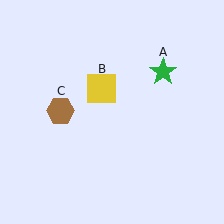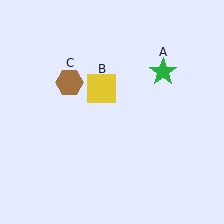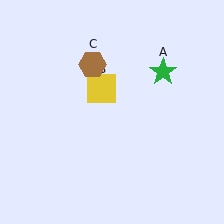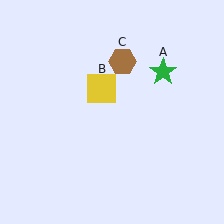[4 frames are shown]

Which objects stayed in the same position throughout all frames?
Green star (object A) and yellow square (object B) remained stationary.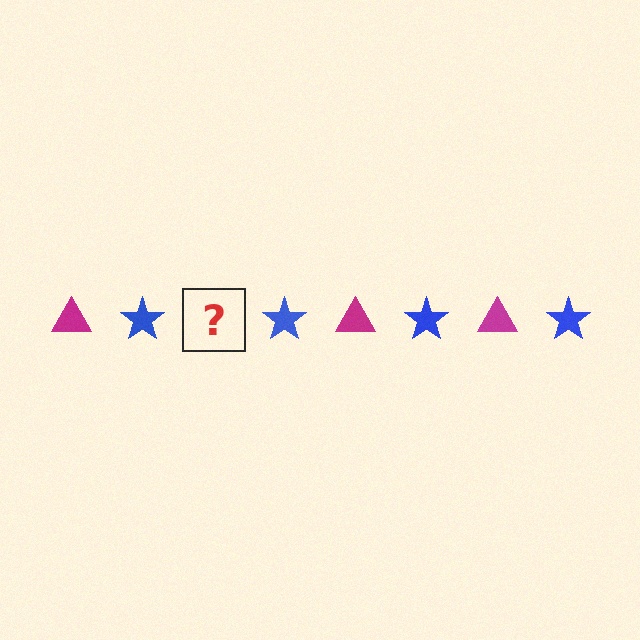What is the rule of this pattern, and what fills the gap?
The rule is that the pattern alternates between magenta triangle and blue star. The gap should be filled with a magenta triangle.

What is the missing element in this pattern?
The missing element is a magenta triangle.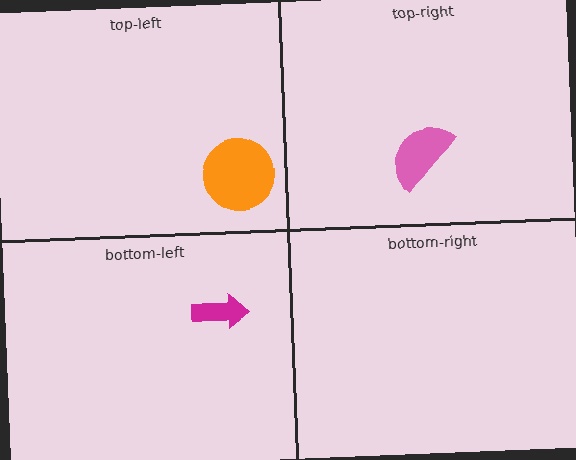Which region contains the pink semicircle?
The top-right region.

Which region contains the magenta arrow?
The bottom-left region.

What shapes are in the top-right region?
The pink semicircle.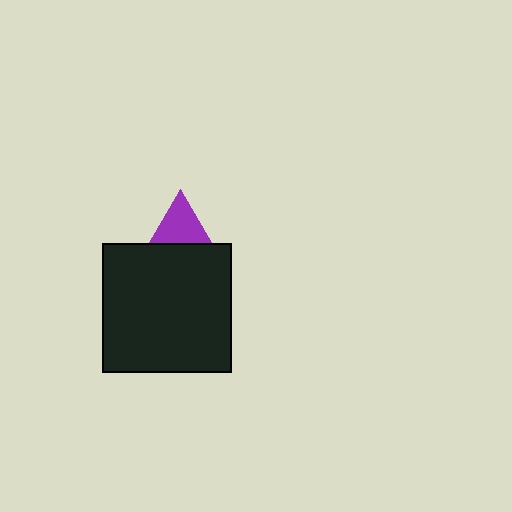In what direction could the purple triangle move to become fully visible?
The purple triangle could move up. That would shift it out from behind the black square entirely.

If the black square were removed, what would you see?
You would see the complete purple triangle.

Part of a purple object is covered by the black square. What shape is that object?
It is a triangle.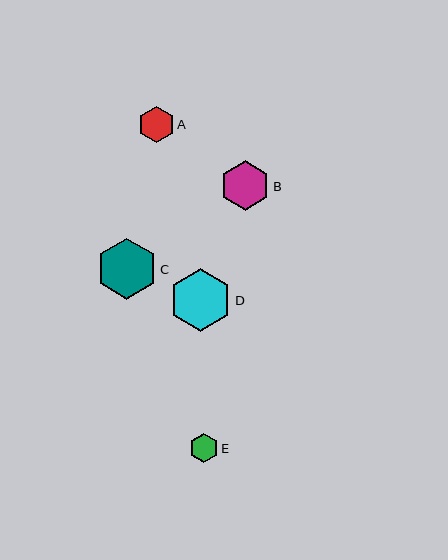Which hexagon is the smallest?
Hexagon E is the smallest with a size of approximately 29 pixels.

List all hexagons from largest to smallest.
From largest to smallest: D, C, B, A, E.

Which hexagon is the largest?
Hexagon D is the largest with a size of approximately 63 pixels.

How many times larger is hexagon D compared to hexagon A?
Hexagon D is approximately 1.8 times the size of hexagon A.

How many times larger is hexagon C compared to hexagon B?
Hexagon C is approximately 1.2 times the size of hexagon B.